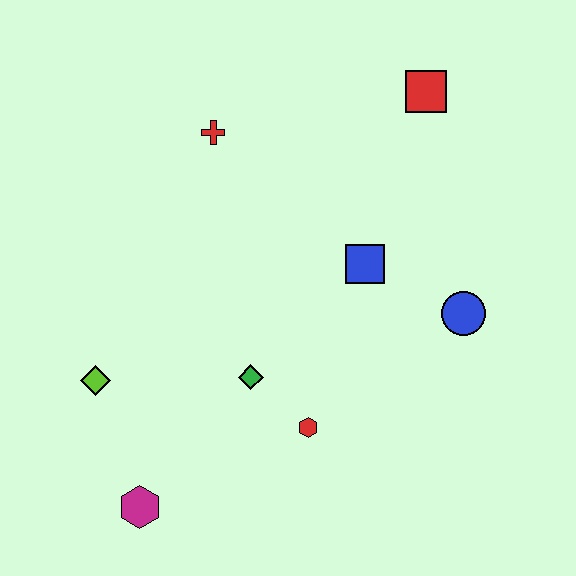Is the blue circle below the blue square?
Yes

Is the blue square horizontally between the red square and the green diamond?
Yes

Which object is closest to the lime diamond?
The magenta hexagon is closest to the lime diamond.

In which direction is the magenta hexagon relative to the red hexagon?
The magenta hexagon is to the left of the red hexagon.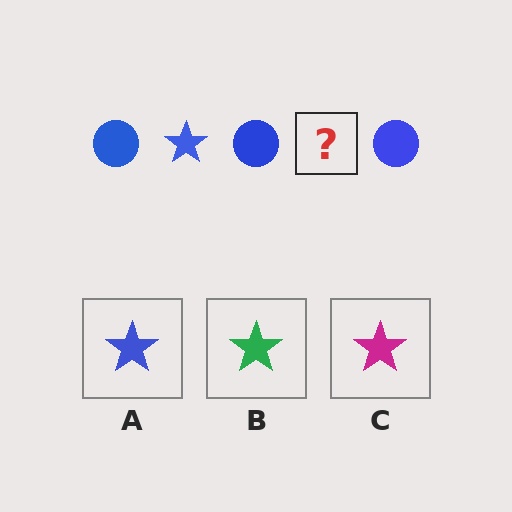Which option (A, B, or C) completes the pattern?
A.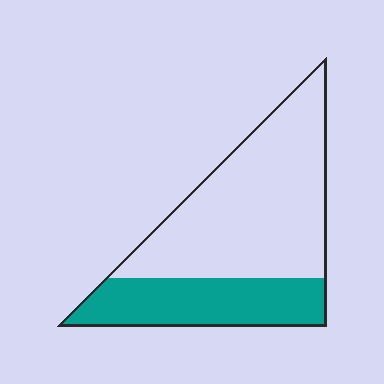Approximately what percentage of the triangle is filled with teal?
Approximately 35%.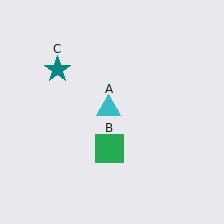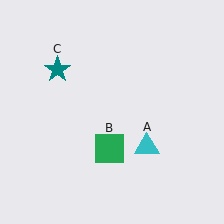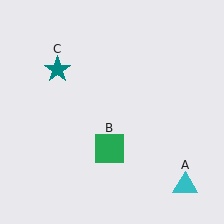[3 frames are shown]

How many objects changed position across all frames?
1 object changed position: cyan triangle (object A).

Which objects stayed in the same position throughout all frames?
Green square (object B) and teal star (object C) remained stationary.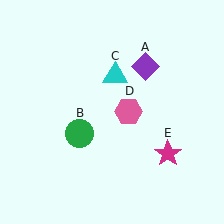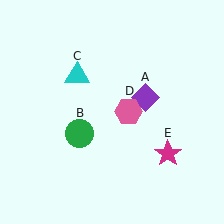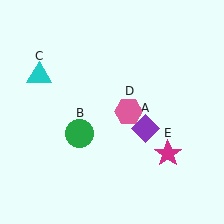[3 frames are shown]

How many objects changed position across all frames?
2 objects changed position: purple diamond (object A), cyan triangle (object C).